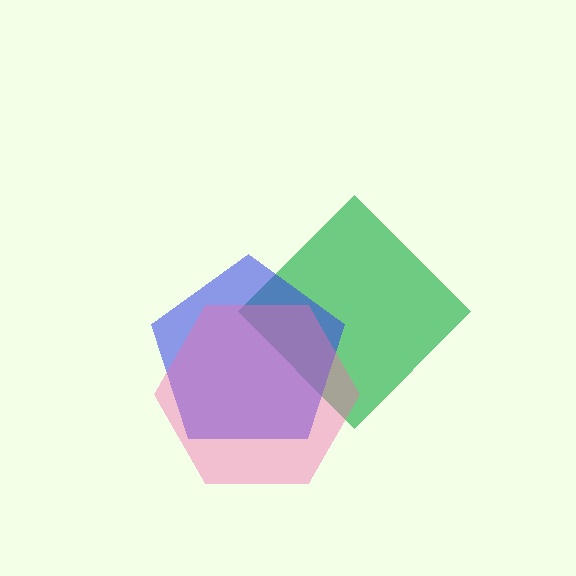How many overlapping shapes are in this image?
There are 3 overlapping shapes in the image.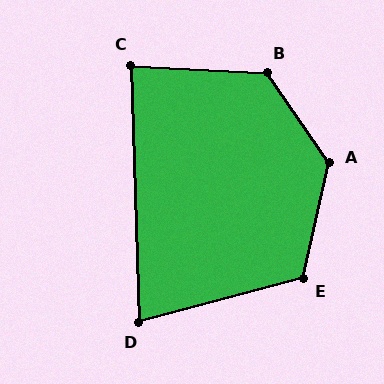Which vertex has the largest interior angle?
A, at approximately 132 degrees.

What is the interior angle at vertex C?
Approximately 85 degrees (approximately right).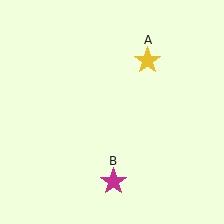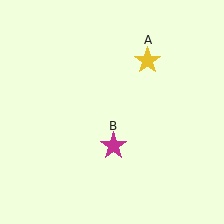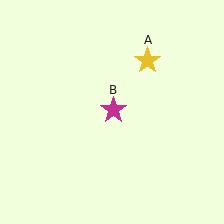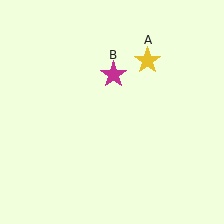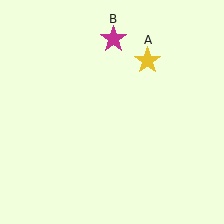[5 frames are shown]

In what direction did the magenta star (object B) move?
The magenta star (object B) moved up.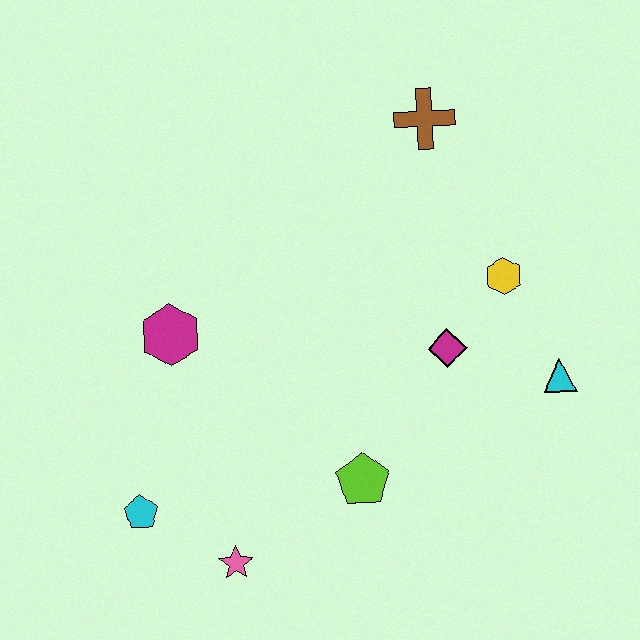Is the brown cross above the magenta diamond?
Yes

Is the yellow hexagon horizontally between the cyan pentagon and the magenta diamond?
No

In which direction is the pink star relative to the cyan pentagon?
The pink star is to the right of the cyan pentagon.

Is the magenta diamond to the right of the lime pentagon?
Yes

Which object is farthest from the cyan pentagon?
The brown cross is farthest from the cyan pentagon.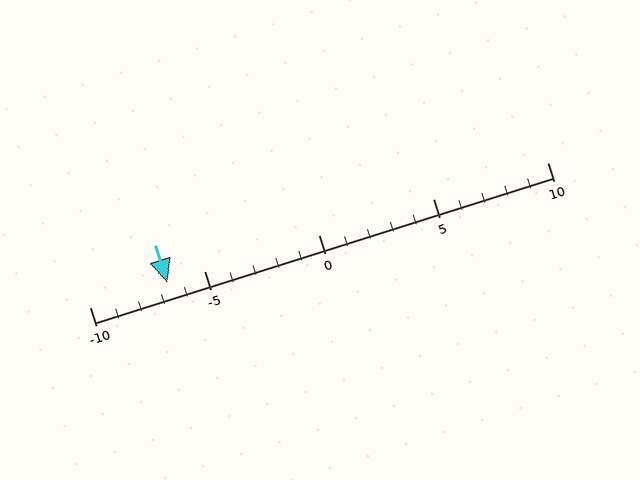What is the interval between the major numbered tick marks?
The major tick marks are spaced 5 units apart.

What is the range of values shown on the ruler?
The ruler shows values from -10 to 10.